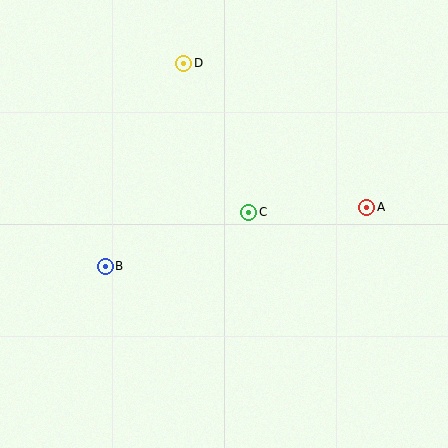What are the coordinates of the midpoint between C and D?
The midpoint between C and D is at (216, 138).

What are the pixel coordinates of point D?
Point D is at (184, 63).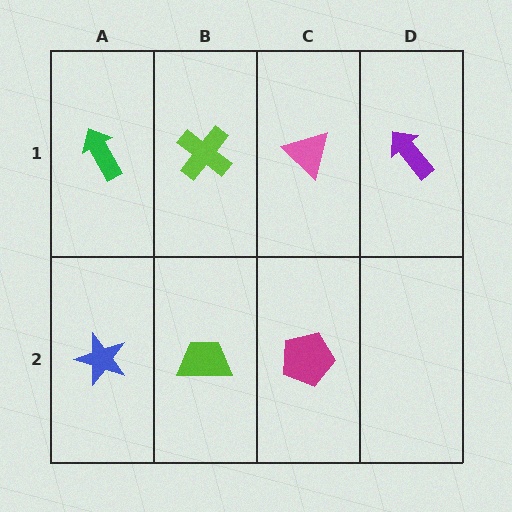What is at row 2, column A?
A blue star.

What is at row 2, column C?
A magenta pentagon.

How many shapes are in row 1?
4 shapes.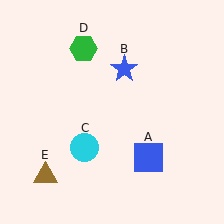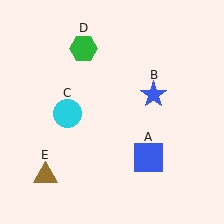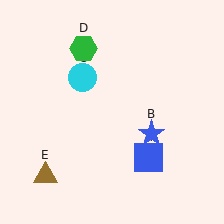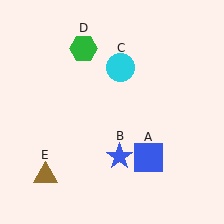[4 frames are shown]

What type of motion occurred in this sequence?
The blue star (object B), cyan circle (object C) rotated clockwise around the center of the scene.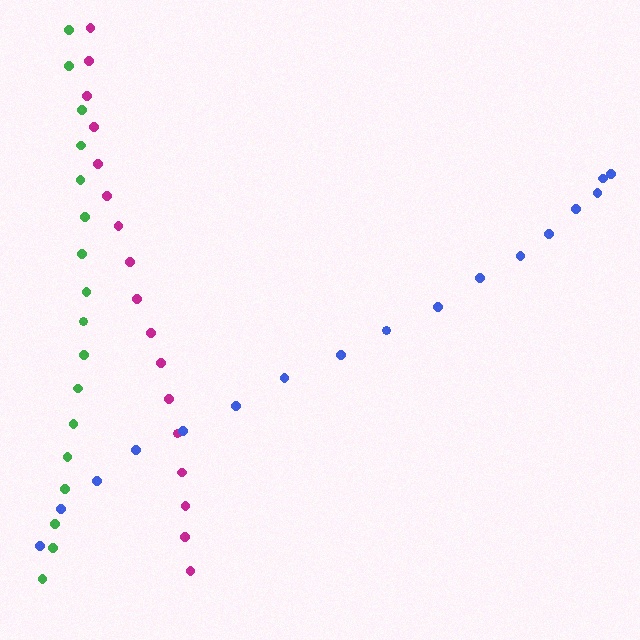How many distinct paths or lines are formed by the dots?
There are 3 distinct paths.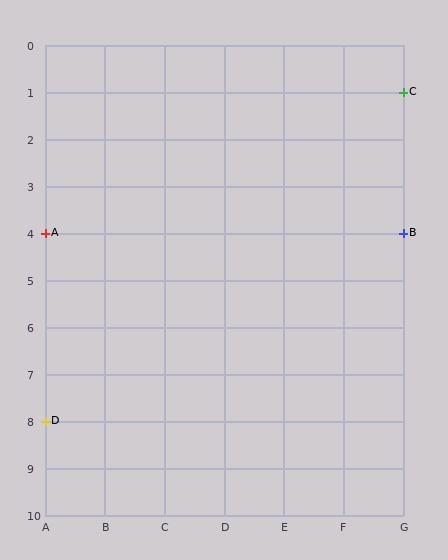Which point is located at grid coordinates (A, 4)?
Point A is at (A, 4).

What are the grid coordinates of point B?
Point B is at grid coordinates (G, 4).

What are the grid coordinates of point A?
Point A is at grid coordinates (A, 4).